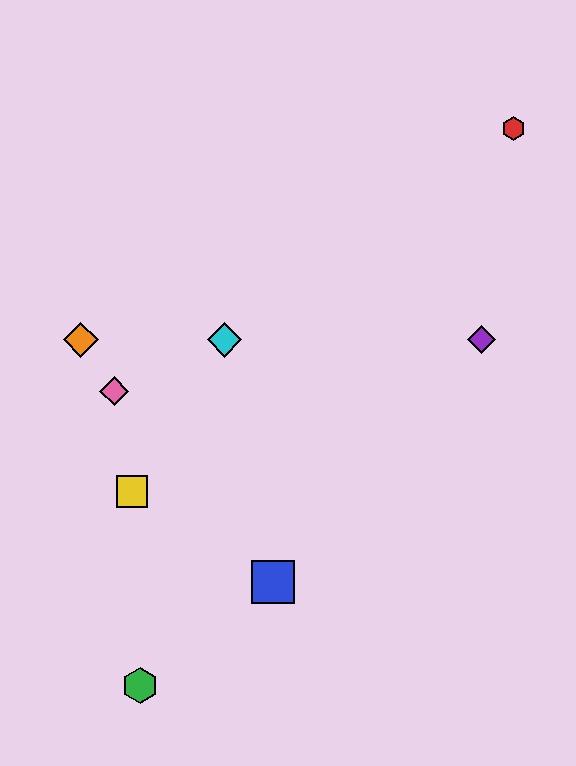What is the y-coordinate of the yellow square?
The yellow square is at y≈491.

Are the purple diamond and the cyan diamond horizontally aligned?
Yes, both are at y≈340.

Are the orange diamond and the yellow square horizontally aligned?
No, the orange diamond is at y≈340 and the yellow square is at y≈491.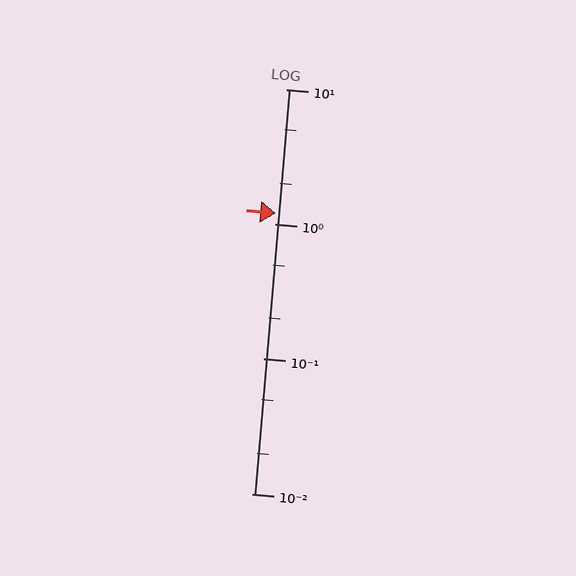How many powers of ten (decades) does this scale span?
The scale spans 3 decades, from 0.01 to 10.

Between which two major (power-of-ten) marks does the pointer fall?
The pointer is between 1 and 10.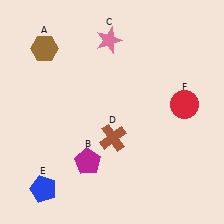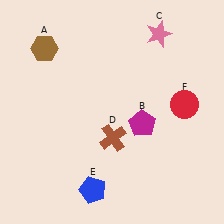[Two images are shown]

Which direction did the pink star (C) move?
The pink star (C) moved right.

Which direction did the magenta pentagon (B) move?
The magenta pentagon (B) moved right.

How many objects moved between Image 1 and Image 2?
3 objects moved between the two images.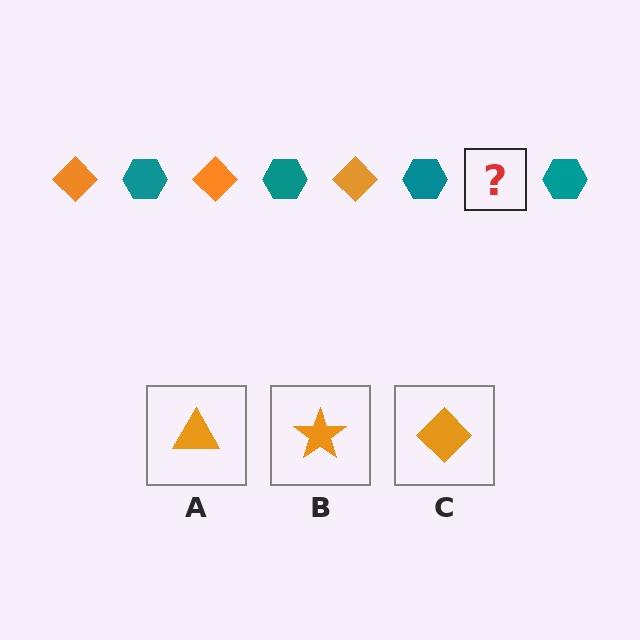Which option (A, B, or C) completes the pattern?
C.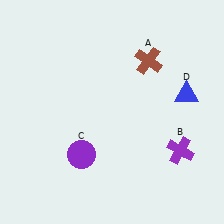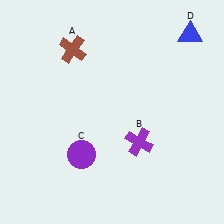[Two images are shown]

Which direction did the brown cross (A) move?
The brown cross (A) moved left.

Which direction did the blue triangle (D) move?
The blue triangle (D) moved up.